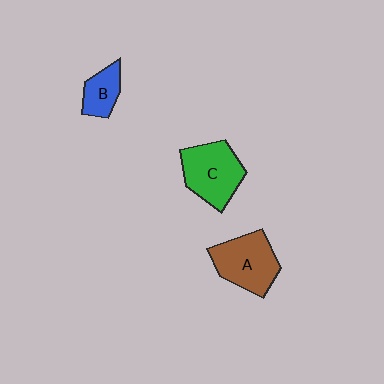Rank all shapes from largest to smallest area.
From largest to smallest: C (green), A (brown), B (blue).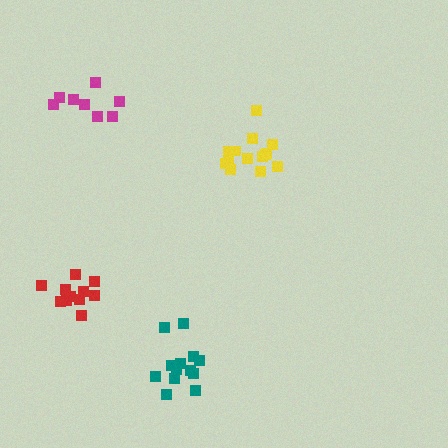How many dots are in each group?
Group 1: 8 dots, Group 2: 14 dots, Group 3: 11 dots, Group 4: 13 dots (46 total).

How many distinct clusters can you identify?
There are 4 distinct clusters.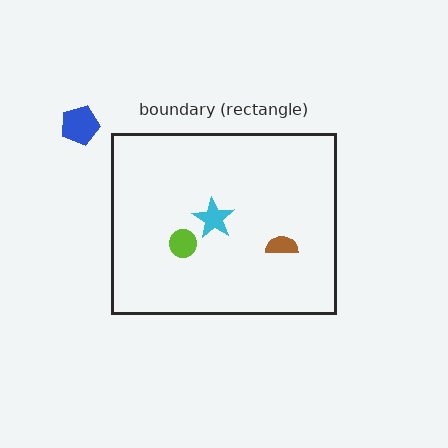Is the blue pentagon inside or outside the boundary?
Outside.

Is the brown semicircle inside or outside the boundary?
Inside.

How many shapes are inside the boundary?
3 inside, 1 outside.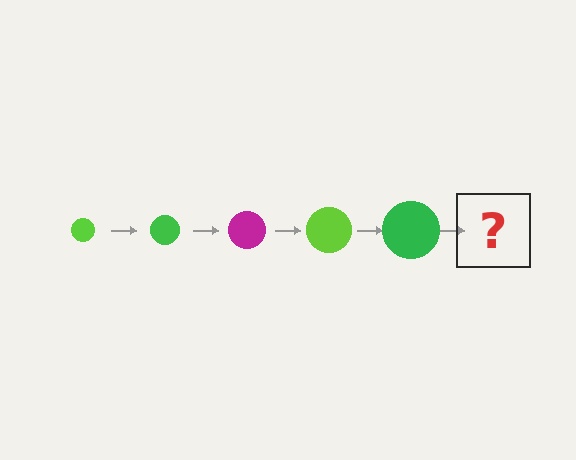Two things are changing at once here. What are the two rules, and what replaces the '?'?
The two rules are that the circle grows larger each step and the color cycles through lime, green, and magenta. The '?' should be a magenta circle, larger than the previous one.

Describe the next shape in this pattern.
It should be a magenta circle, larger than the previous one.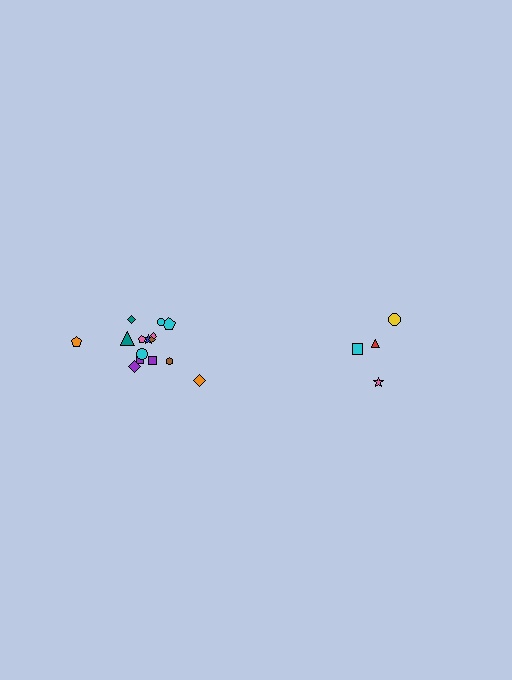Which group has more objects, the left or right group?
The left group.